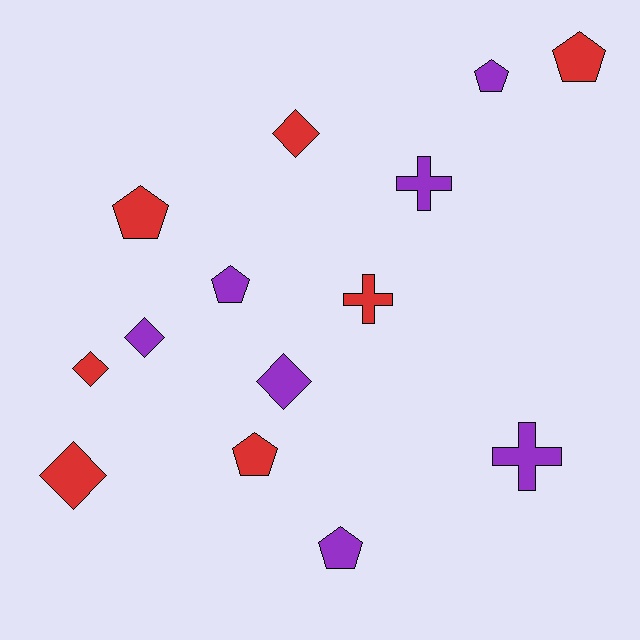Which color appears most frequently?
Purple, with 7 objects.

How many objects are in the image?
There are 14 objects.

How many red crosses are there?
There is 1 red cross.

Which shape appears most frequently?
Pentagon, with 6 objects.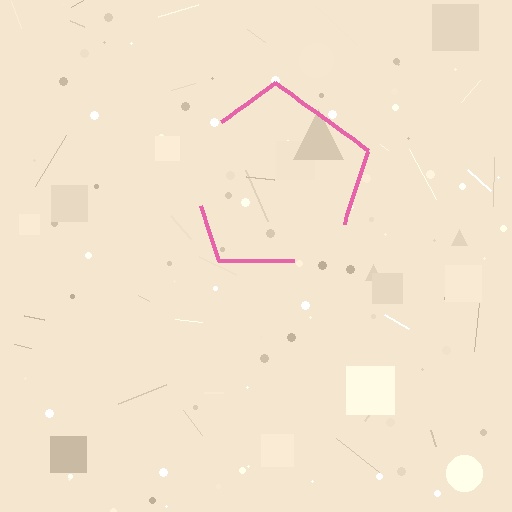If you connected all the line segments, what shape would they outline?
They would outline a pentagon.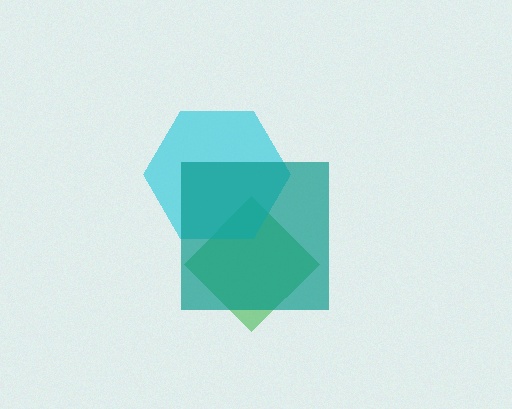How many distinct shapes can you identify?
There are 3 distinct shapes: a green diamond, a cyan hexagon, a teal square.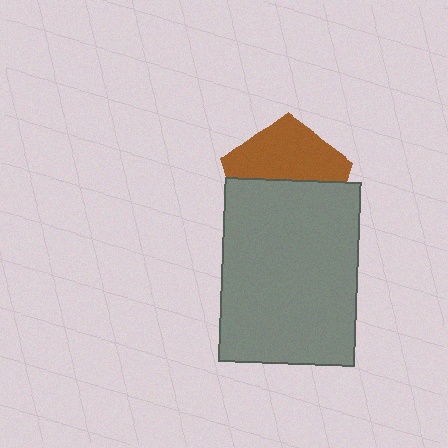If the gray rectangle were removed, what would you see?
You would see the complete brown pentagon.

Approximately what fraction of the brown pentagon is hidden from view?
Roughly 52% of the brown pentagon is hidden behind the gray rectangle.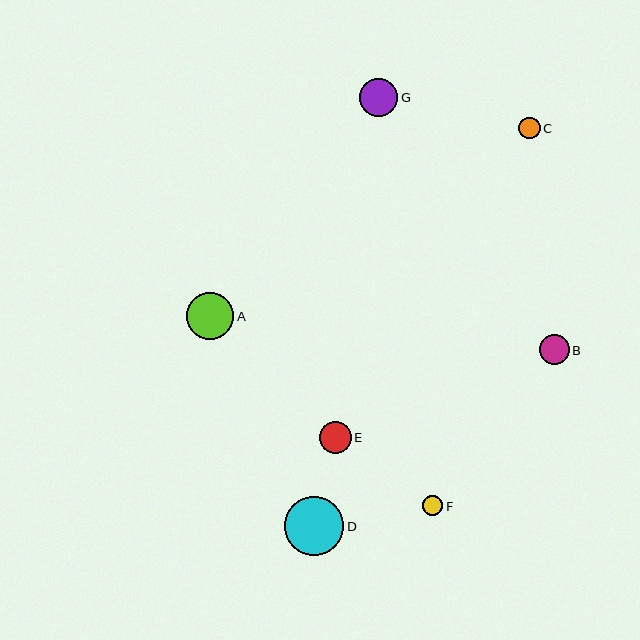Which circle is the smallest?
Circle F is the smallest with a size of approximately 20 pixels.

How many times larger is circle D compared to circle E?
Circle D is approximately 1.9 times the size of circle E.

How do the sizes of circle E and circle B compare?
Circle E and circle B are approximately the same size.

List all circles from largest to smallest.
From largest to smallest: D, A, G, E, B, C, F.